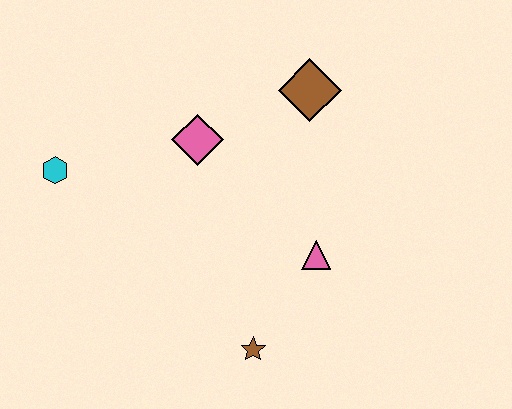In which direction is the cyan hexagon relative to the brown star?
The cyan hexagon is to the left of the brown star.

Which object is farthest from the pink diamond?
The brown star is farthest from the pink diamond.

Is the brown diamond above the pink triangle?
Yes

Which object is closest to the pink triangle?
The brown star is closest to the pink triangle.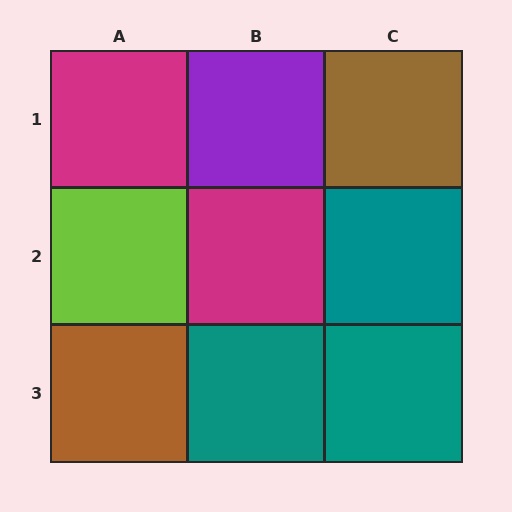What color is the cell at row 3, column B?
Teal.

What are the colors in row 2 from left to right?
Lime, magenta, teal.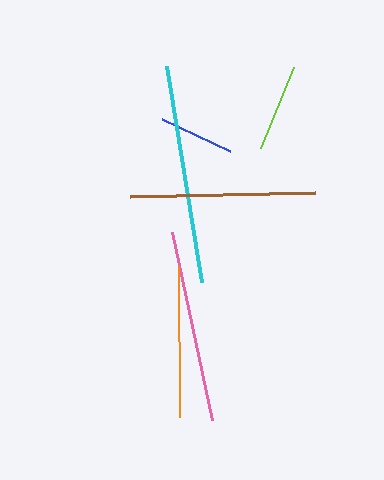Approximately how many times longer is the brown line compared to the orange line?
The brown line is approximately 1.2 times the length of the orange line.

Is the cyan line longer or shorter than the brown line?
The cyan line is longer than the brown line.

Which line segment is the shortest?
The blue line is the shortest at approximately 75 pixels.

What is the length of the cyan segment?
The cyan segment is approximately 220 pixels long.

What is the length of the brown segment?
The brown segment is approximately 185 pixels long.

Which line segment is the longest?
The cyan line is the longest at approximately 220 pixels.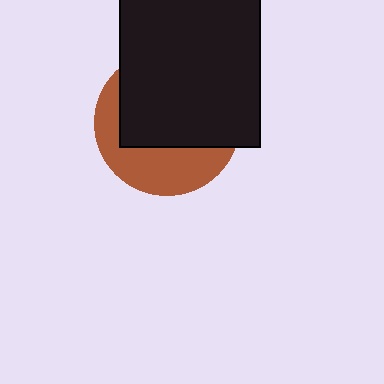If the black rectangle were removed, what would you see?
You would see the complete brown circle.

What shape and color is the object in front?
The object in front is a black rectangle.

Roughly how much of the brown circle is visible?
A small part of it is visible (roughly 38%).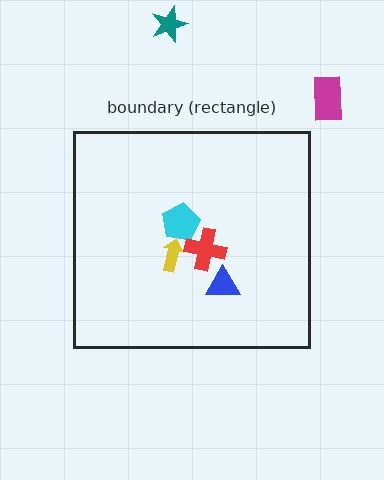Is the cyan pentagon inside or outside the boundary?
Inside.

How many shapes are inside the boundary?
4 inside, 2 outside.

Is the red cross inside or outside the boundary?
Inside.